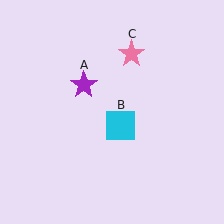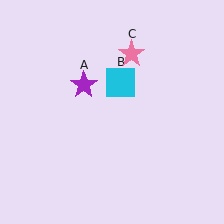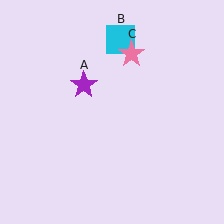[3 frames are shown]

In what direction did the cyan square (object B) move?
The cyan square (object B) moved up.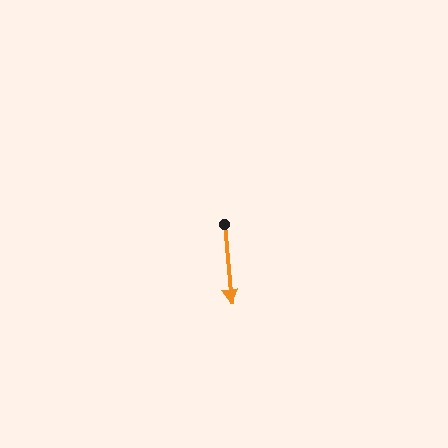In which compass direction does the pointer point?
South.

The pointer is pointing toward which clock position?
Roughly 6 o'clock.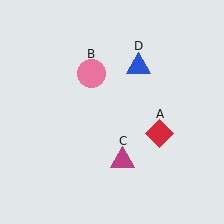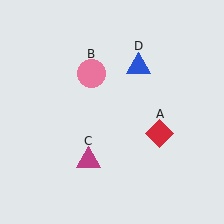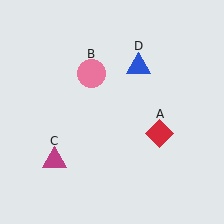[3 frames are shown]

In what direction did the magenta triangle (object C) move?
The magenta triangle (object C) moved left.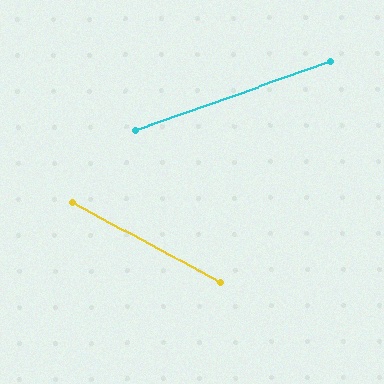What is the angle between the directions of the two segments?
Approximately 48 degrees.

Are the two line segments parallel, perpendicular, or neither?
Neither parallel nor perpendicular — they differ by about 48°.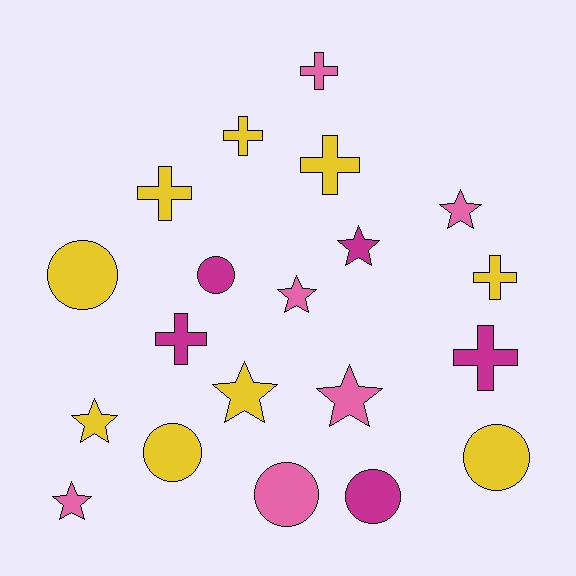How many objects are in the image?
There are 20 objects.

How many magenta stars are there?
There is 1 magenta star.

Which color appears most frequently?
Yellow, with 9 objects.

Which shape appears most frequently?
Star, with 7 objects.